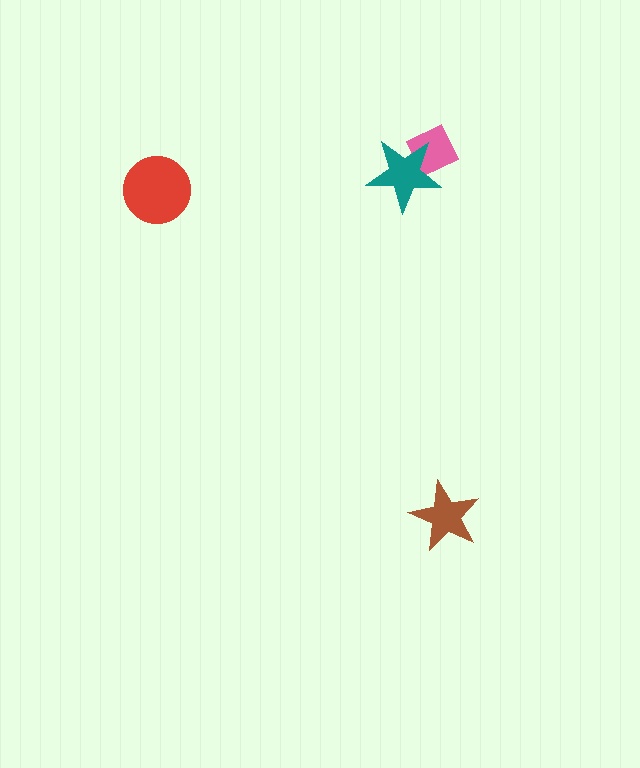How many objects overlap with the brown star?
0 objects overlap with the brown star.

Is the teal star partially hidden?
No, no other shape covers it.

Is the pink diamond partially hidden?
Yes, it is partially covered by another shape.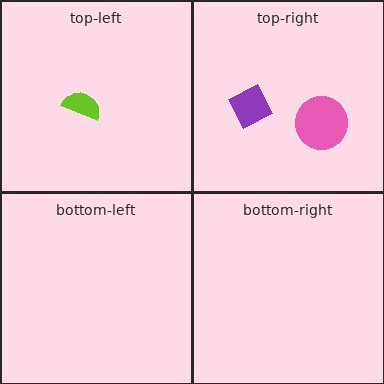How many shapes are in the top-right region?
2.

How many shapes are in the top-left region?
1.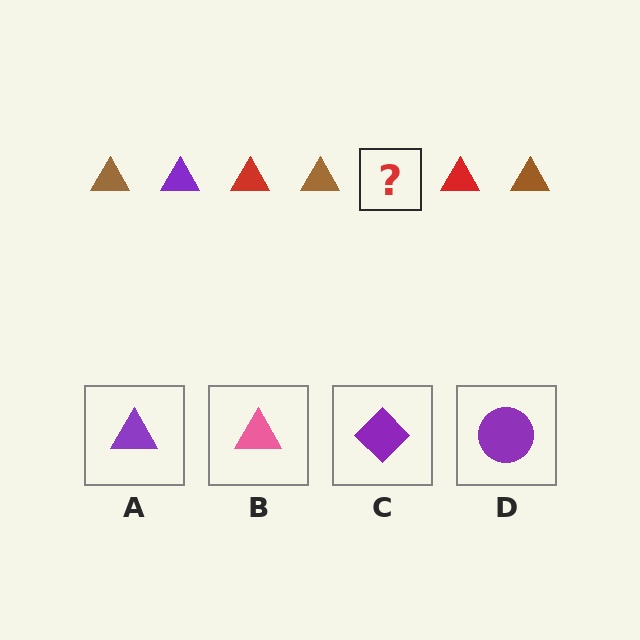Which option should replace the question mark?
Option A.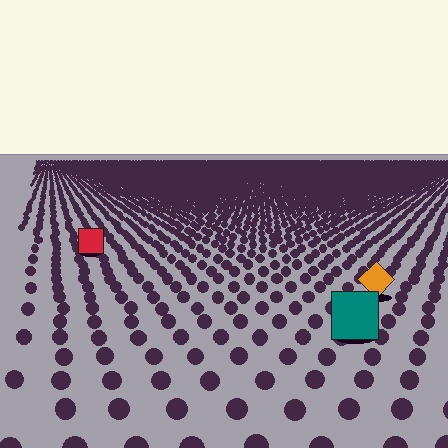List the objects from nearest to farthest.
From nearest to farthest: the teal square, the orange diamond, the red square.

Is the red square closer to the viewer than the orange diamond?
No. The orange diamond is closer — you can tell from the texture gradient: the ground texture is coarser near it.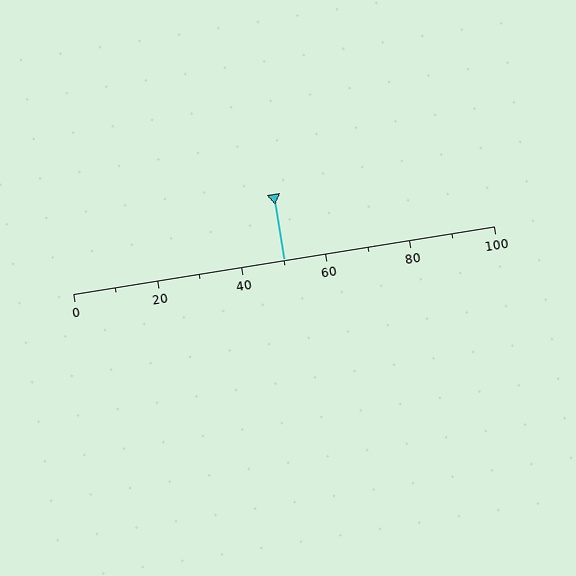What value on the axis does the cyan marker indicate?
The marker indicates approximately 50.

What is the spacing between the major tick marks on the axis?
The major ticks are spaced 20 apart.